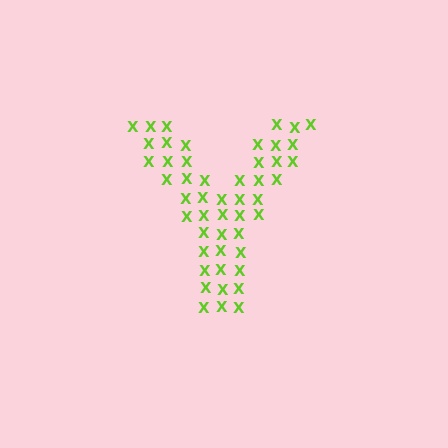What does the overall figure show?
The overall figure shows the letter Y.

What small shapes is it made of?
It is made of small letter X's.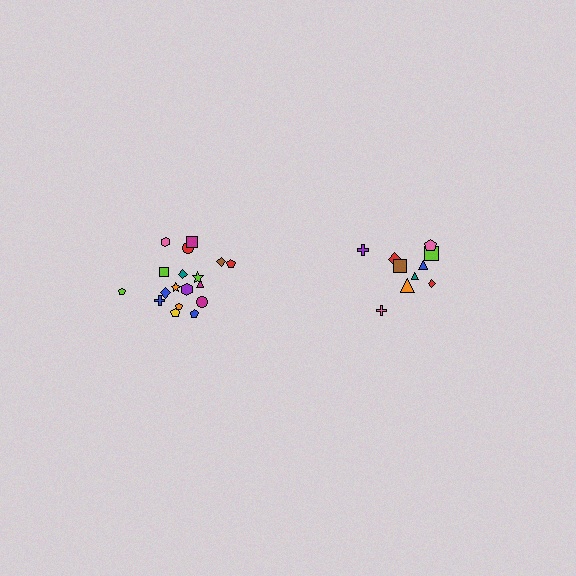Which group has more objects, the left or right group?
The left group.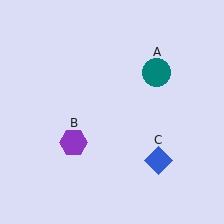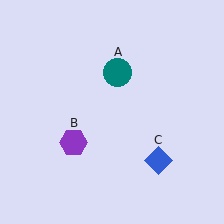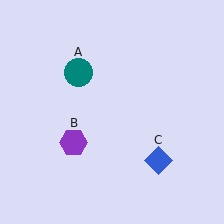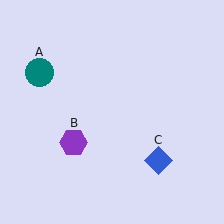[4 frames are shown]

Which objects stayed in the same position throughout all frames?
Purple hexagon (object B) and blue diamond (object C) remained stationary.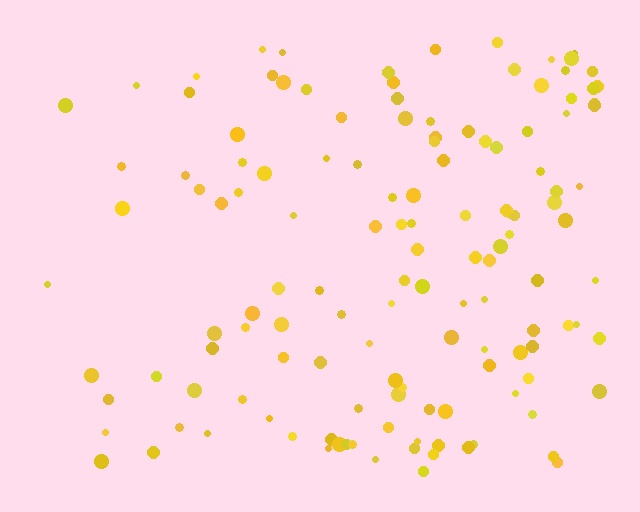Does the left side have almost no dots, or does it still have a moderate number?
Still a moderate number, just noticeably fewer than the right.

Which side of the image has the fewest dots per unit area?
The left.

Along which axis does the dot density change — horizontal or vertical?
Horizontal.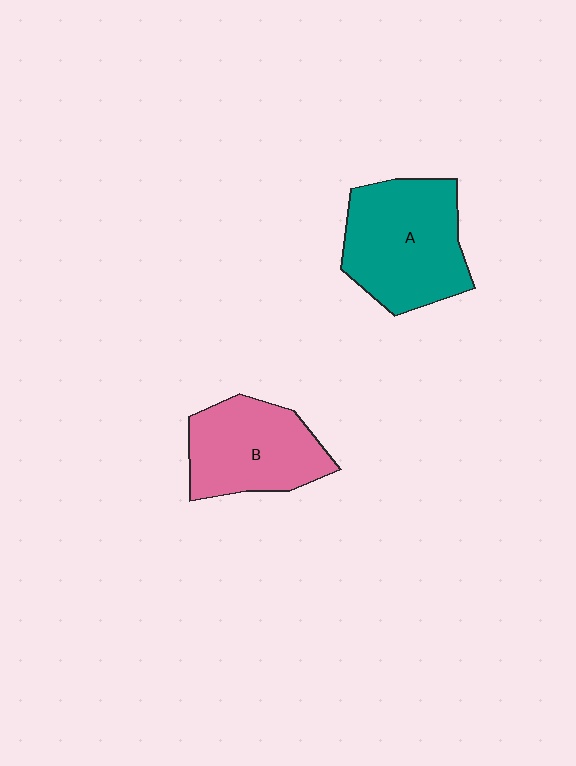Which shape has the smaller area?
Shape B (pink).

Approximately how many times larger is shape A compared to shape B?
Approximately 1.2 times.